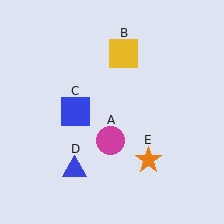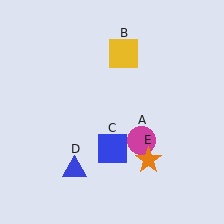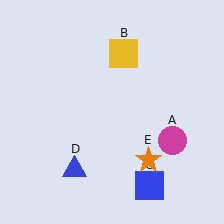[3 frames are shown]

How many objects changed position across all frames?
2 objects changed position: magenta circle (object A), blue square (object C).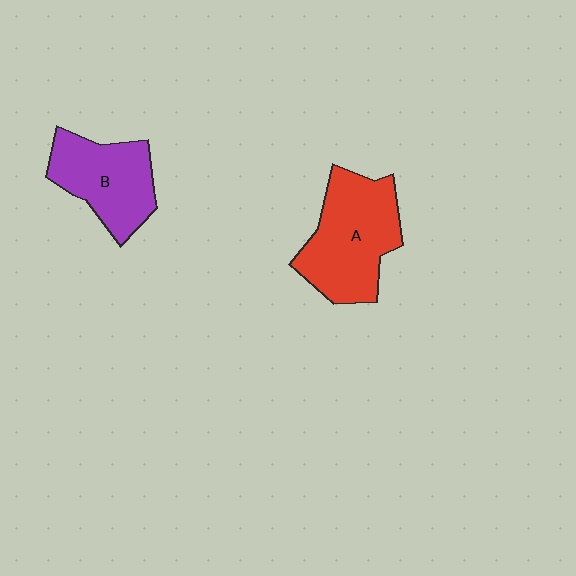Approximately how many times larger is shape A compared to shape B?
Approximately 1.3 times.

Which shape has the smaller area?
Shape B (purple).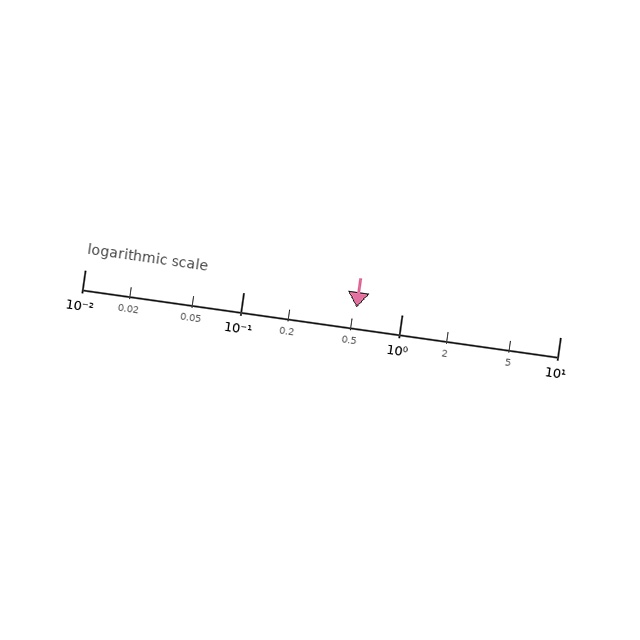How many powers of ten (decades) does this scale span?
The scale spans 3 decades, from 0.01 to 10.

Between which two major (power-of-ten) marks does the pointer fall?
The pointer is between 0.1 and 1.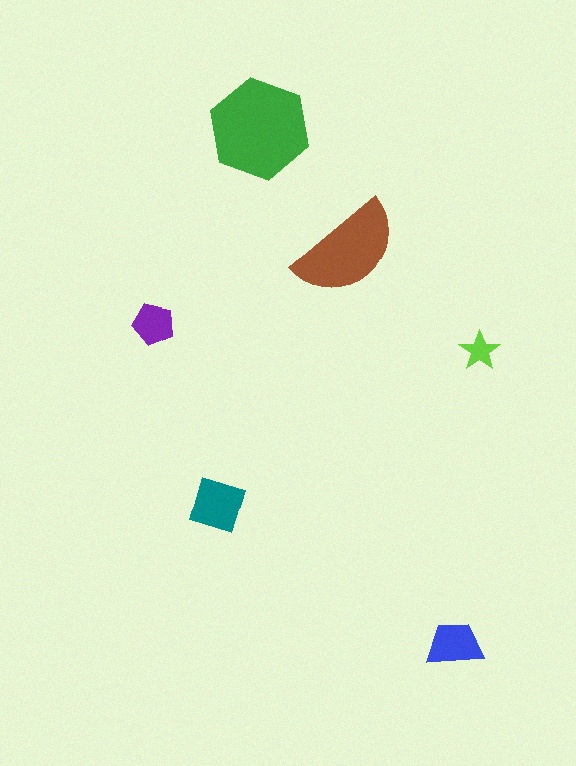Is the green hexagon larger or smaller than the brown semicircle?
Larger.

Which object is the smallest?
The lime star.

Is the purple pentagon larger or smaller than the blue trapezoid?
Smaller.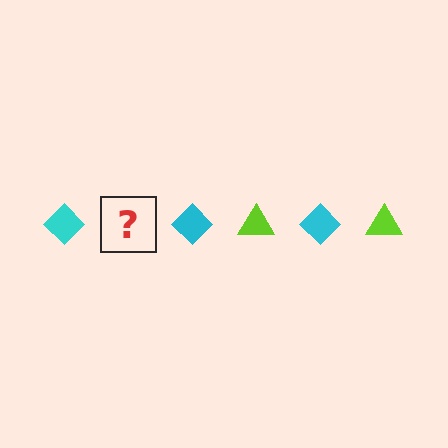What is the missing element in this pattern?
The missing element is a lime triangle.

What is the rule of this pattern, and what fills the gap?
The rule is that the pattern alternates between cyan diamond and lime triangle. The gap should be filled with a lime triangle.